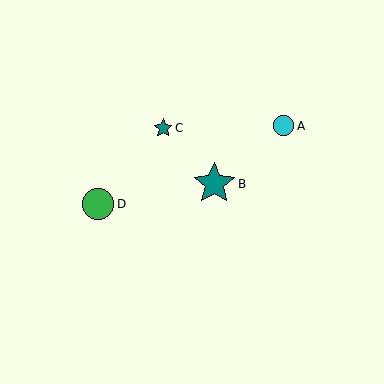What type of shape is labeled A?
Shape A is a cyan circle.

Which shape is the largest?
The teal star (labeled B) is the largest.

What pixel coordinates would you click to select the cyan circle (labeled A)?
Click at (284, 126) to select the cyan circle A.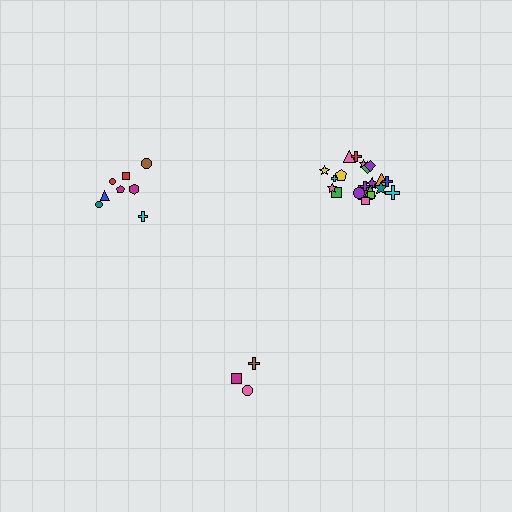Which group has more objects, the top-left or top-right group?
The top-right group.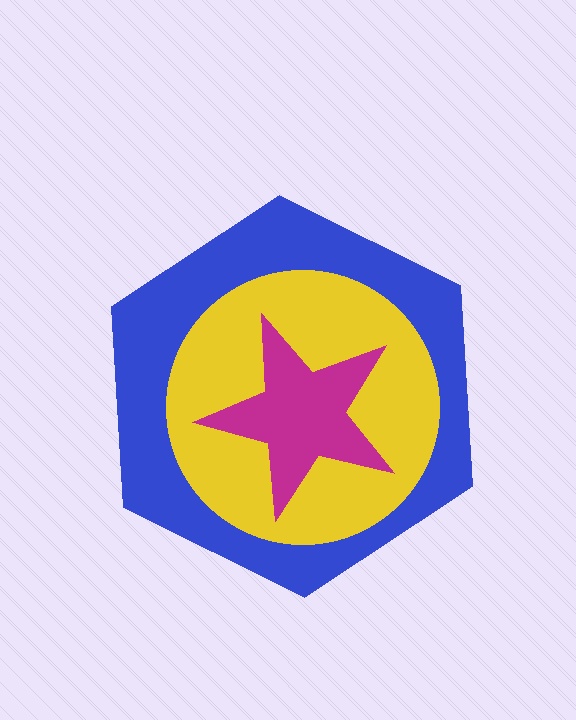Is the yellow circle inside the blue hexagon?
Yes.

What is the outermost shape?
The blue hexagon.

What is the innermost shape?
The magenta star.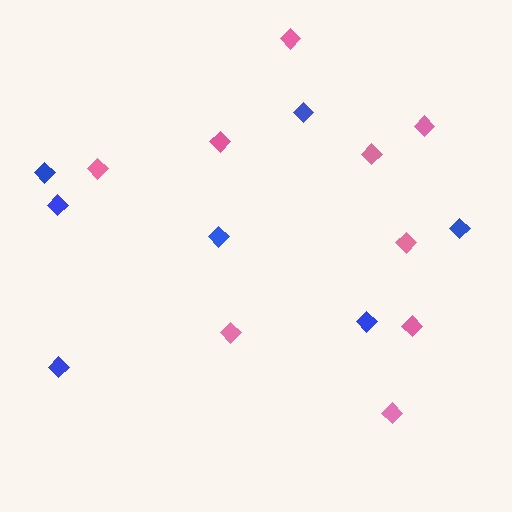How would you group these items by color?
There are 2 groups: one group of pink diamonds (9) and one group of blue diamonds (7).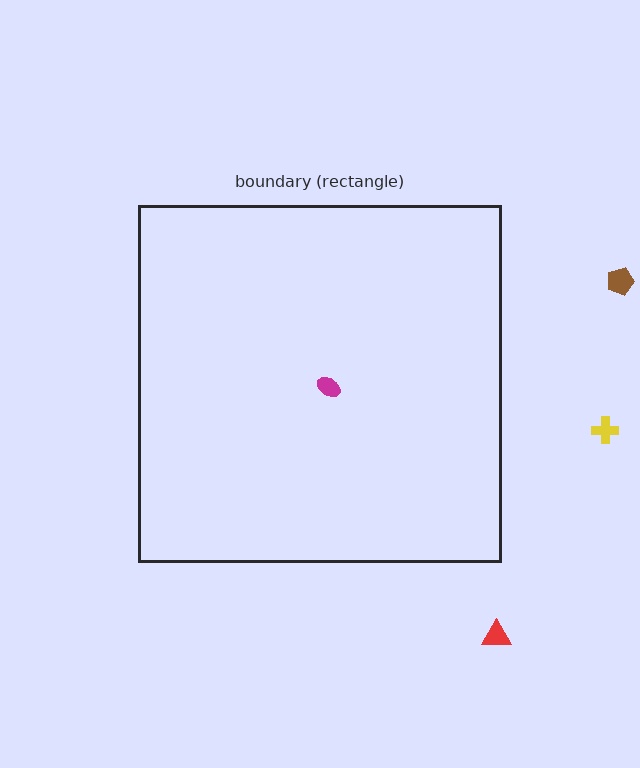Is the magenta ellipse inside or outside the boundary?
Inside.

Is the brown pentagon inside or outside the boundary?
Outside.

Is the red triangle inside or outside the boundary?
Outside.